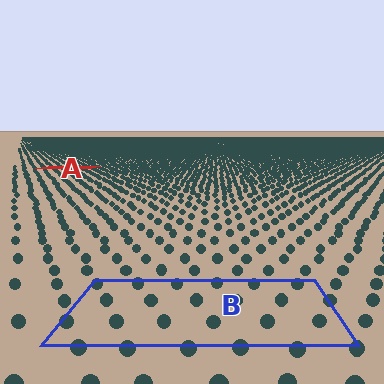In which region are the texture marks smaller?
The texture marks are smaller in region A, because it is farther away.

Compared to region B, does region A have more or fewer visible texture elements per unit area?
Region A has more texture elements per unit area — they are packed more densely because it is farther away.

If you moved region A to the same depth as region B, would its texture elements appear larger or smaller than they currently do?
They would appear larger. At a closer depth, the same texture elements are projected at a bigger on-screen size.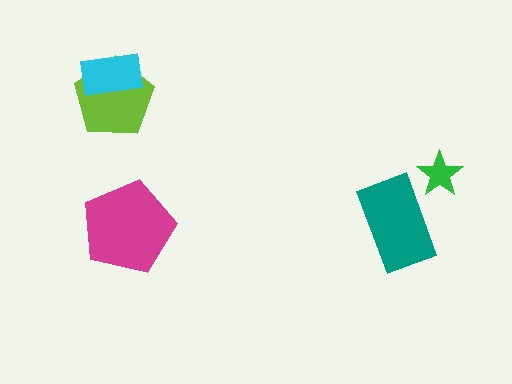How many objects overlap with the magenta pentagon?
0 objects overlap with the magenta pentagon.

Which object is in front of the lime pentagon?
The cyan rectangle is in front of the lime pentagon.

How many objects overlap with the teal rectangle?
0 objects overlap with the teal rectangle.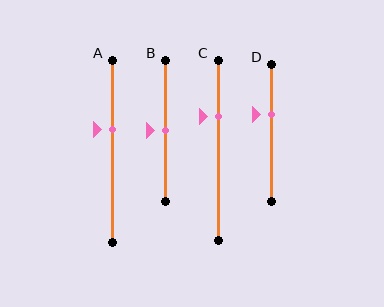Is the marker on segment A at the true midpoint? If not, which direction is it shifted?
No, the marker on segment A is shifted upward by about 12% of the segment length.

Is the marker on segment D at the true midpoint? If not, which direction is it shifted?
No, the marker on segment D is shifted upward by about 13% of the segment length.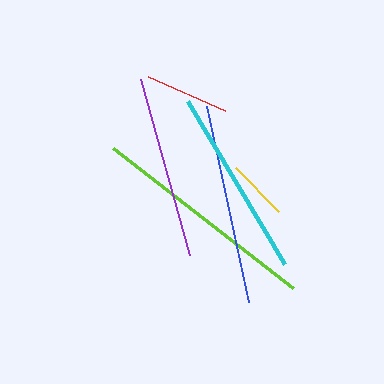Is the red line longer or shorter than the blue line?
The blue line is longer than the red line.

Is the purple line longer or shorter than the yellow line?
The purple line is longer than the yellow line.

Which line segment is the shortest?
The yellow line is the shortest at approximately 61 pixels.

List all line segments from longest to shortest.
From longest to shortest: lime, blue, cyan, purple, red, yellow.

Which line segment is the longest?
The lime line is the longest at approximately 228 pixels.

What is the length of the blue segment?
The blue segment is approximately 200 pixels long.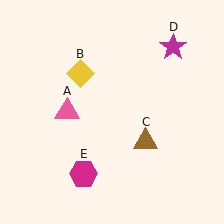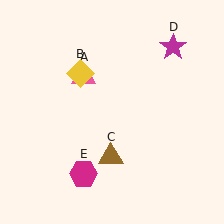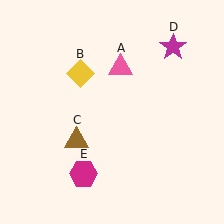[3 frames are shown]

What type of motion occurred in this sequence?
The pink triangle (object A), brown triangle (object C) rotated clockwise around the center of the scene.